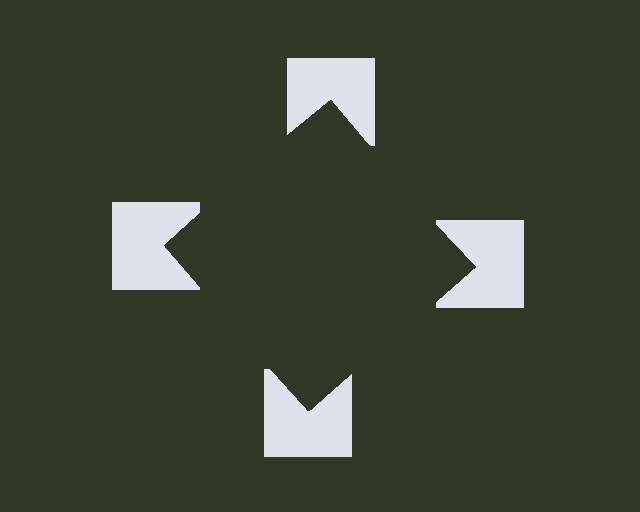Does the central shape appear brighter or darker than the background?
It typically appears slightly darker than the background, even though no actual brightness change is drawn.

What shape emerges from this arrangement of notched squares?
An illusory square — its edges are inferred from the aligned wedge cuts in the notched squares, not physically drawn.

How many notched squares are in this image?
There are 4 — one at each vertex of the illusory square.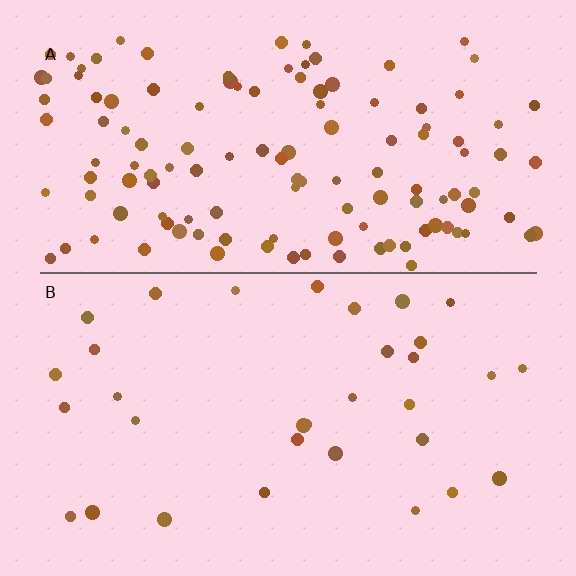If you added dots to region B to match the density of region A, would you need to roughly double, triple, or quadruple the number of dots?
Approximately quadruple.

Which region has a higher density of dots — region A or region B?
A (the top).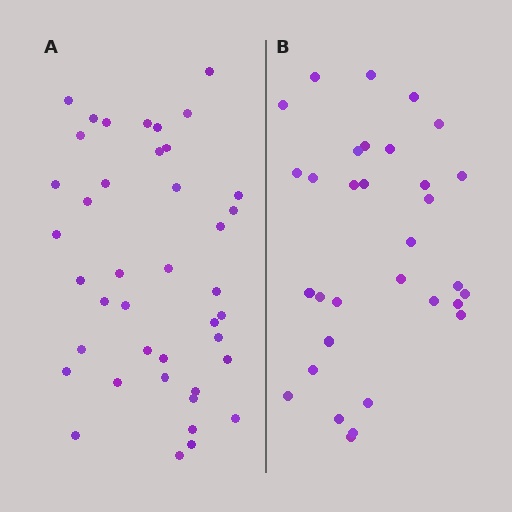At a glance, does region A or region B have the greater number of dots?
Region A (the left region) has more dots.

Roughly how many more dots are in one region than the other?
Region A has roughly 8 or so more dots than region B.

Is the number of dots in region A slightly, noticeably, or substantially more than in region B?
Region A has noticeably more, but not dramatically so. The ratio is roughly 1.3 to 1.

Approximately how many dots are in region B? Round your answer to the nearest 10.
About 30 dots. (The exact count is 32, which rounds to 30.)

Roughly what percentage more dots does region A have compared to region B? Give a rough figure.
About 30% more.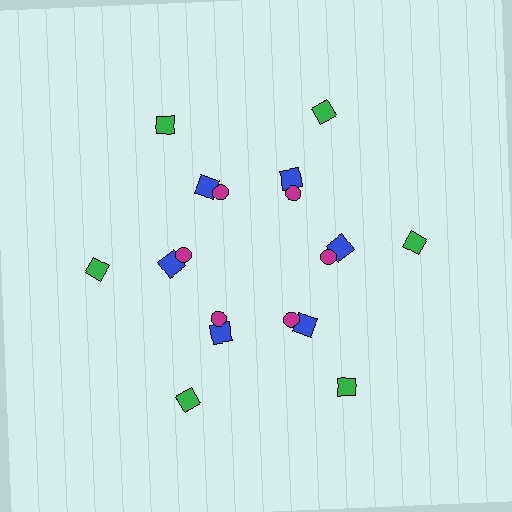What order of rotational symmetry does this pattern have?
This pattern has 6-fold rotational symmetry.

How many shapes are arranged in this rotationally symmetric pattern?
There are 18 shapes, arranged in 6 groups of 3.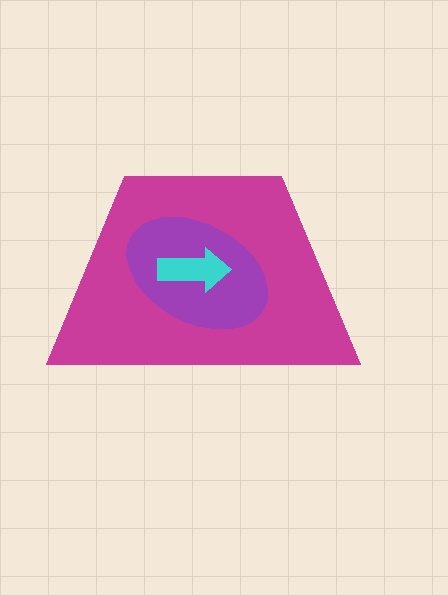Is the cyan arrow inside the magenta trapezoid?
Yes.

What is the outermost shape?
The magenta trapezoid.